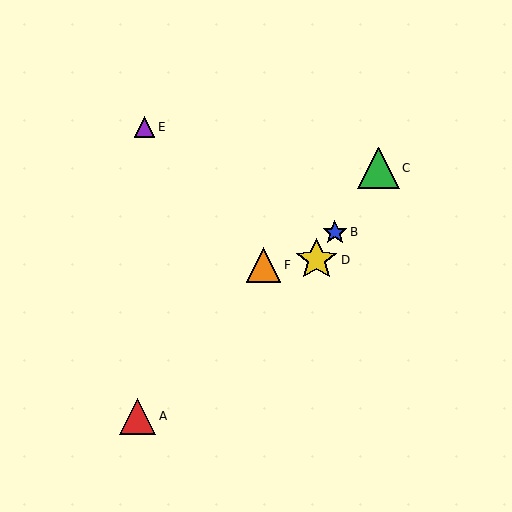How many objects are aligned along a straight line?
3 objects (B, C, D) are aligned along a straight line.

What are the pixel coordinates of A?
Object A is at (138, 416).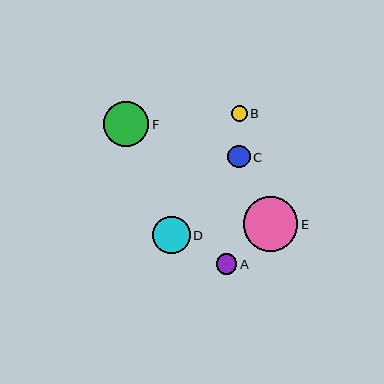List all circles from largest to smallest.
From largest to smallest: E, F, D, C, A, B.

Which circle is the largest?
Circle E is the largest with a size of approximately 54 pixels.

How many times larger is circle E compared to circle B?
Circle E is approximately 3.4 times the size of circle B.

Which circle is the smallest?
Circle B is the smallest with a size of approximately 16 pixels.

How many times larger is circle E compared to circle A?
Circle E is approximately 2.7 times the size of circle A.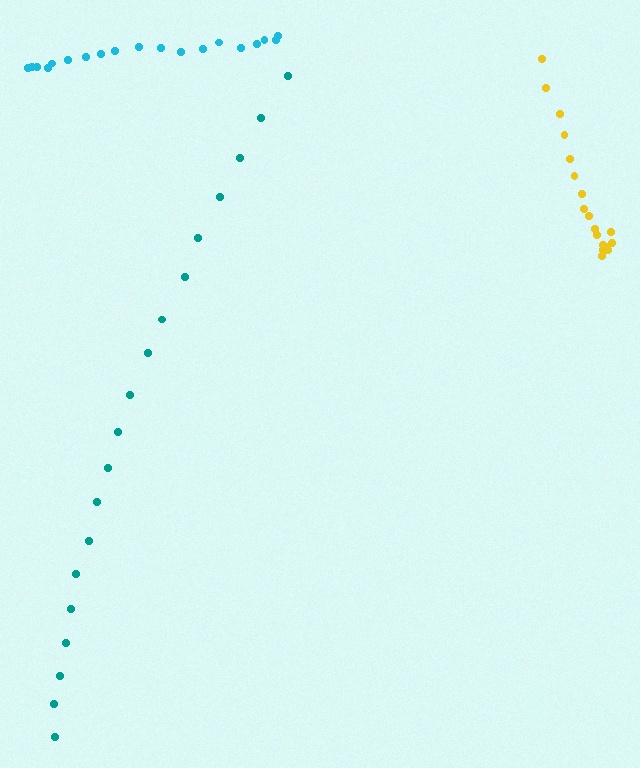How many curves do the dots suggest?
There are 3 distinct paths.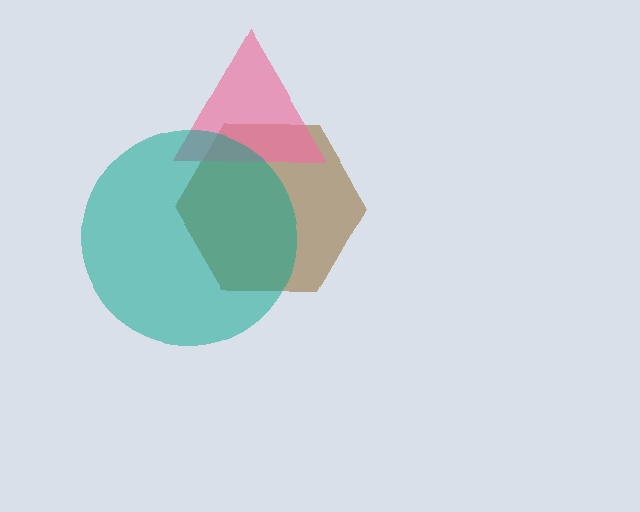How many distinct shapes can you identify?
There are 3 distinct shapes: a brown hexagon, a pink triangle, a teal circle.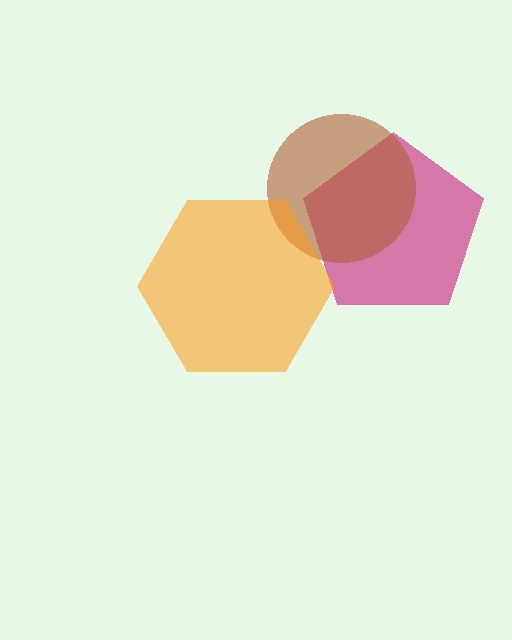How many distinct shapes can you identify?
There are 3 distinct shapes: a magenta pentagon, a brown circle, an orange hexagon.